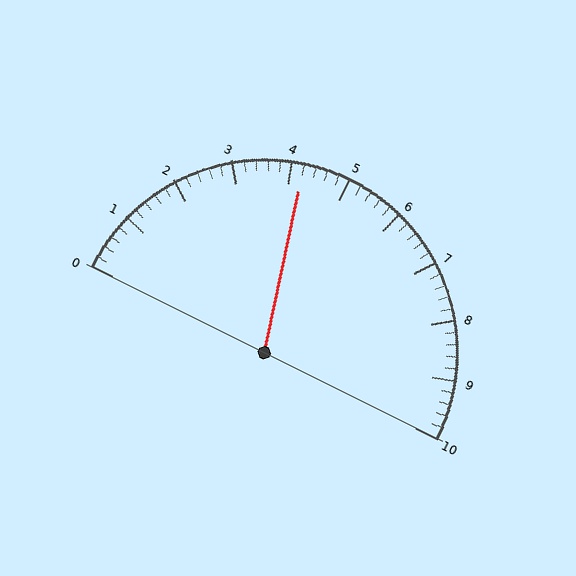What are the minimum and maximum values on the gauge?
The gauge ranges from 0 to 10.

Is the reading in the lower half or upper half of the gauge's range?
The reading is in the lower half of the range (0 to 10).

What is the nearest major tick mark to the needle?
The nearest major tick mark is 4.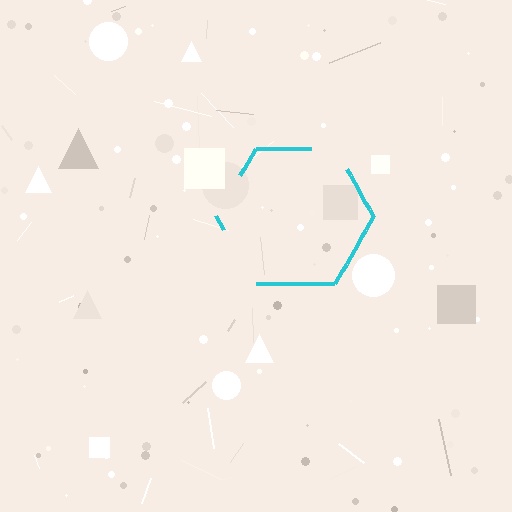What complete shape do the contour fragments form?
The contour fragments form a hexagon.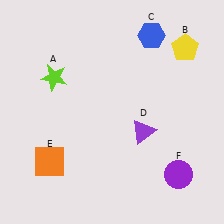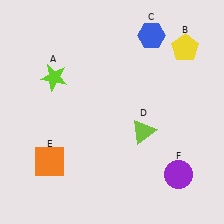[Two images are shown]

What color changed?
The triangle (D) changed from purple in Image 1 to lime in Image 2.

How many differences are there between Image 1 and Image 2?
There is 1 difference between the two images.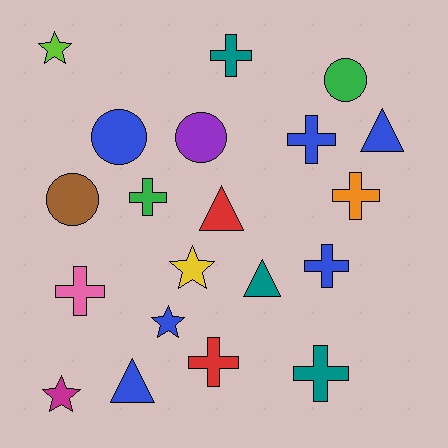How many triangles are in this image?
There are 4 triangles.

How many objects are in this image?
There are 20 objects.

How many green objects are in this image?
There are 2 green objects.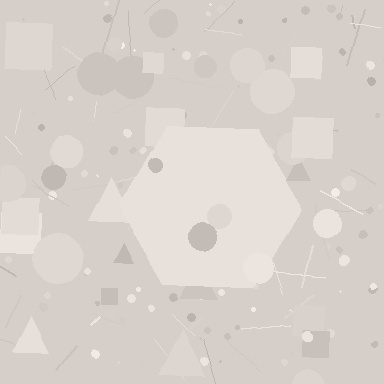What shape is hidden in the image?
A hexagon is hidden in the image.